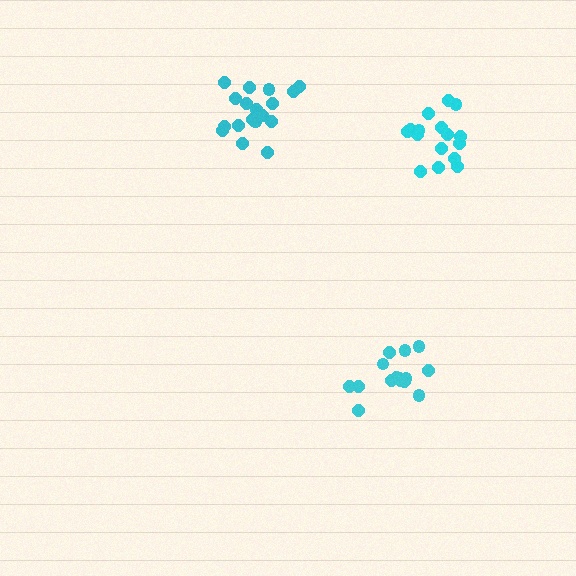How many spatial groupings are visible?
There are 3 spatial groupings.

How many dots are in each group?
Group 1: 19 dots, Group 2: 15 dots, Group 3: 16 dots (50 total).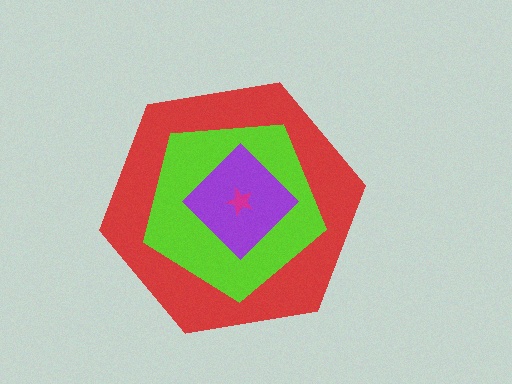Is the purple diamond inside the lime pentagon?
Yes.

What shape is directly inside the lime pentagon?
The purple diamond.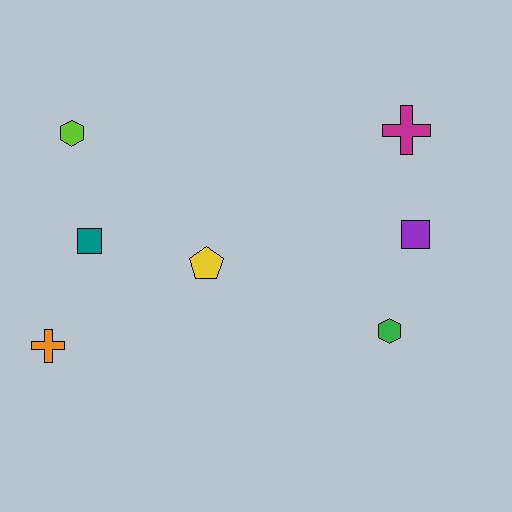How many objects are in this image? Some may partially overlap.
There are 7 objects.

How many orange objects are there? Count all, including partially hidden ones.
There is 1 orange object.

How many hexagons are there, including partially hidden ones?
There are 2 hexagons.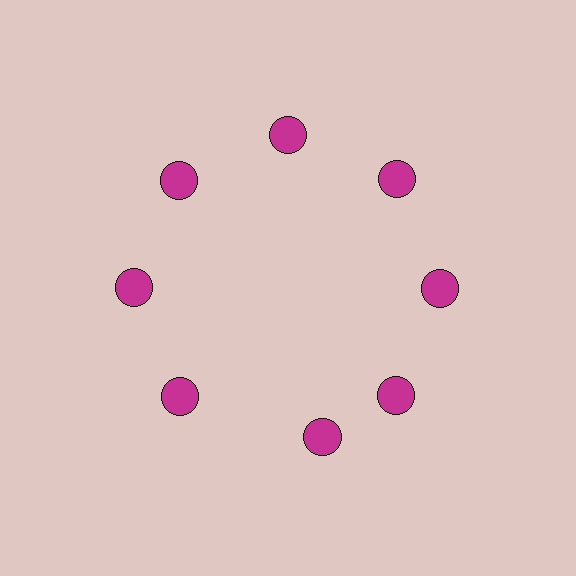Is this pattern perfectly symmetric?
No. The 8 magenta circles are arranged in a ring, but one element near the 6 o'clock position is rotated out of alignment along the ring, breaking the 8-fold rotational symmetry.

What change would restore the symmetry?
The symmetry would be restored by rotating it back into even spacing with its neighbors so that all 8 circles sit at equal angles and equal distance from the center.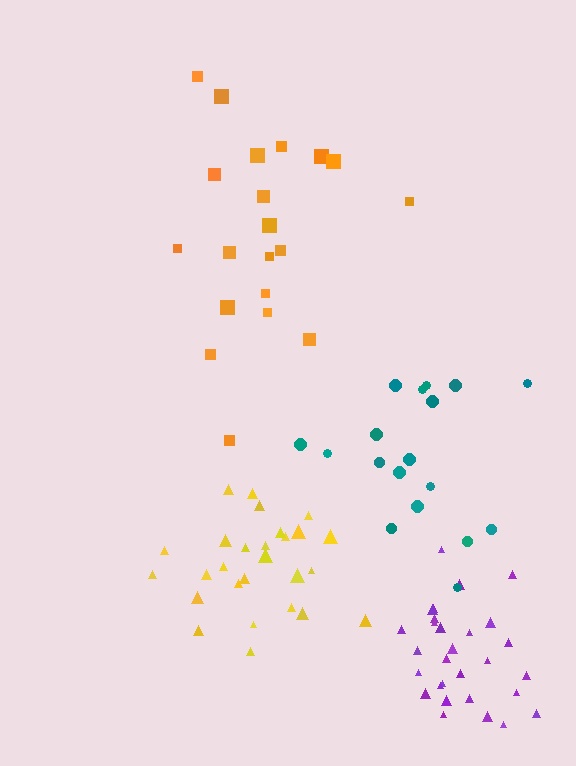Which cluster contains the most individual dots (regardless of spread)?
Purple (29).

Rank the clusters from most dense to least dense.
purple, yellow, teal, orange.